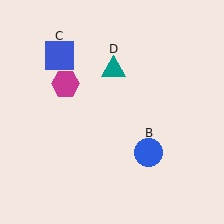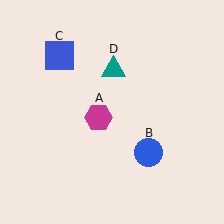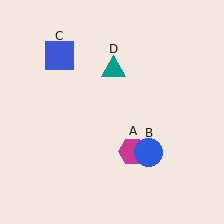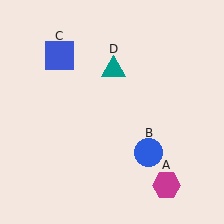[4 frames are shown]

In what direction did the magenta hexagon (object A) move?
The magenta hexagon (object A) moved down and to the right.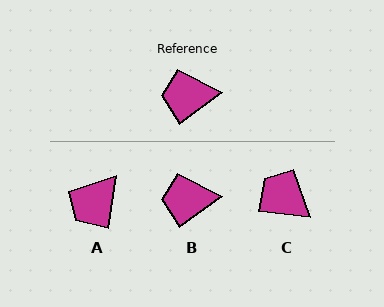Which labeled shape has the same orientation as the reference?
B.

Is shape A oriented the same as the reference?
No, it is off by about 45 degrees.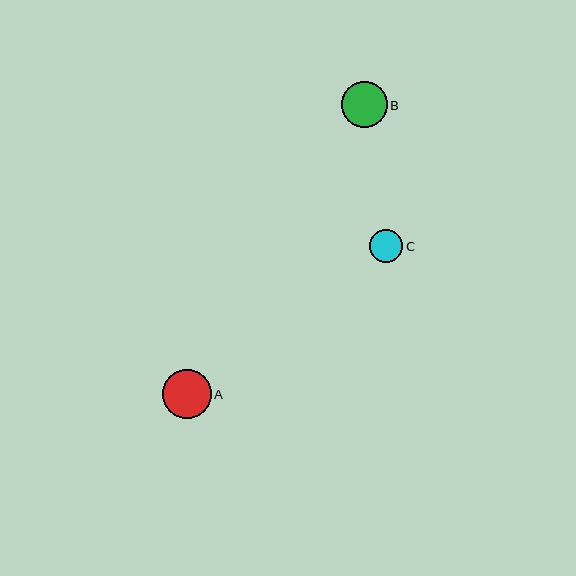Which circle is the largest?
Circle A is the largest with a size of approximately 49 pixels.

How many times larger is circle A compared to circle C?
Circle A is approximately 1.5 times the size of circle C.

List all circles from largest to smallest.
From largest to smallest: A, B, C.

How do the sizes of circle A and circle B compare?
Circle A and circle B are approximately the same size.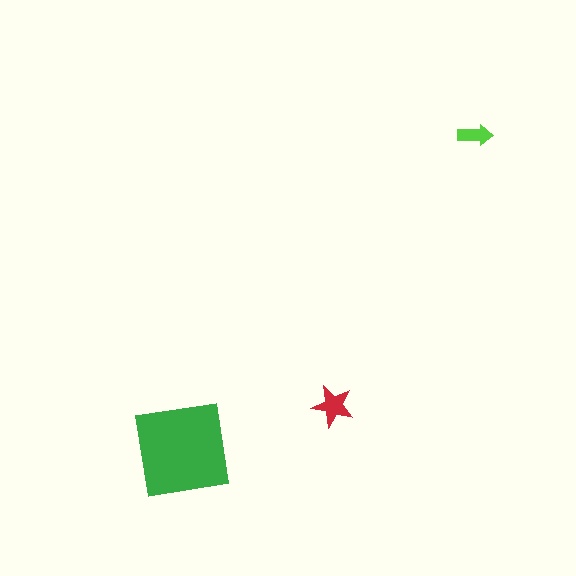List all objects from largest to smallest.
The green square, the red star, the lime arrow.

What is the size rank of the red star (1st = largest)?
2nd.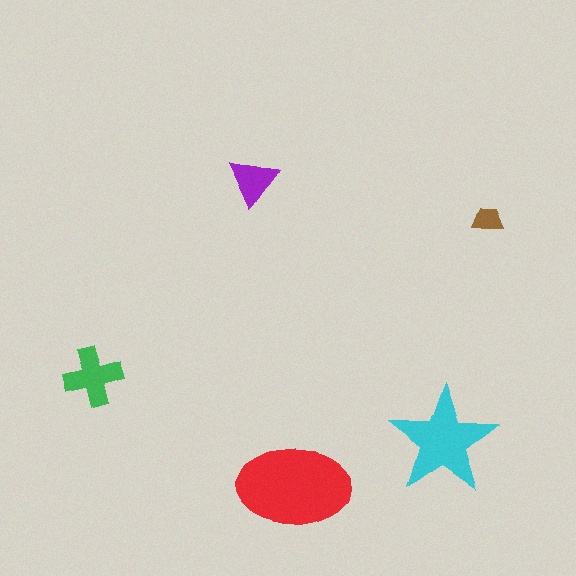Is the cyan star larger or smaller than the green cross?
Larger.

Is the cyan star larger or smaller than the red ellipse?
Smaller.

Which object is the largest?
The red ellipse.